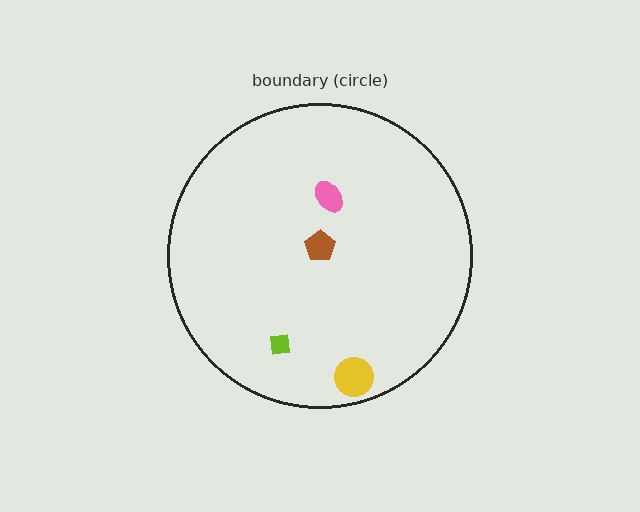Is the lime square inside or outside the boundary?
Inside.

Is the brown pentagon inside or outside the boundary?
Inside.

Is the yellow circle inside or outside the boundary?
Inside.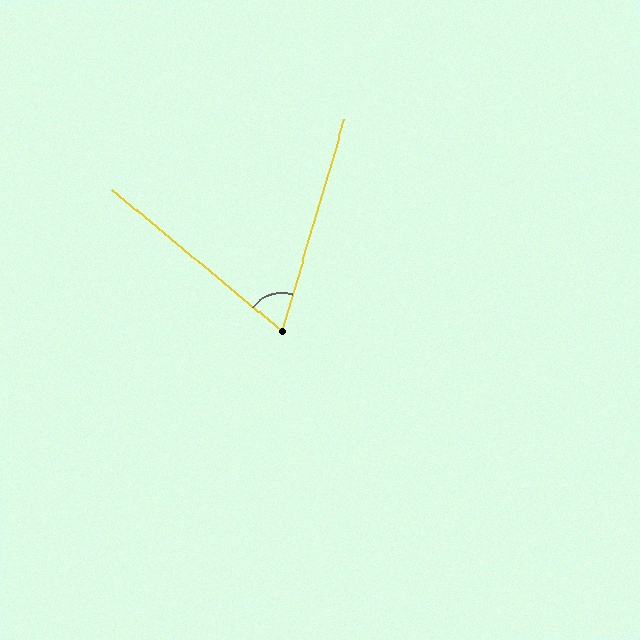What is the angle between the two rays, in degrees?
Approximately 67 degrees.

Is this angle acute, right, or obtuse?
It is acute.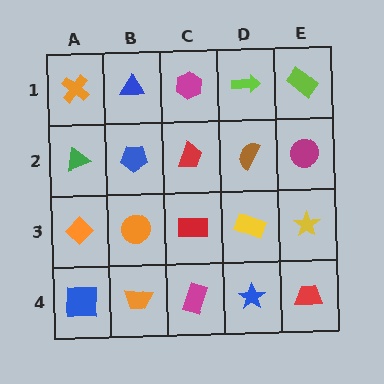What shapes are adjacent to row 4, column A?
An orange diamond (row 3, column A), an orange trapezoid (row 4, column B).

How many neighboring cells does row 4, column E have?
2.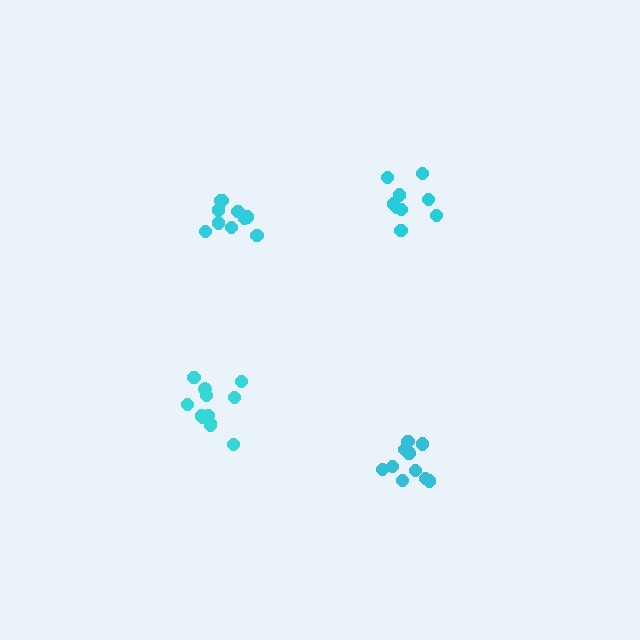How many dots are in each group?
Group 1: 11 dots, Group 2: 10 dots, Group 3: 9 dots, Group 4: 12 dots (42 total).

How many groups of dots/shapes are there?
There are 4 groups.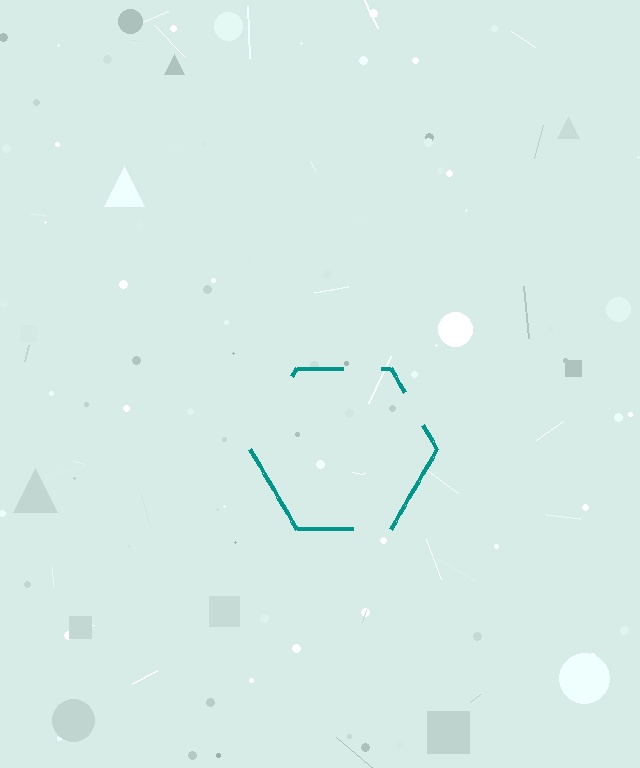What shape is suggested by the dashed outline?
The dashed outline suggests a hexagon.